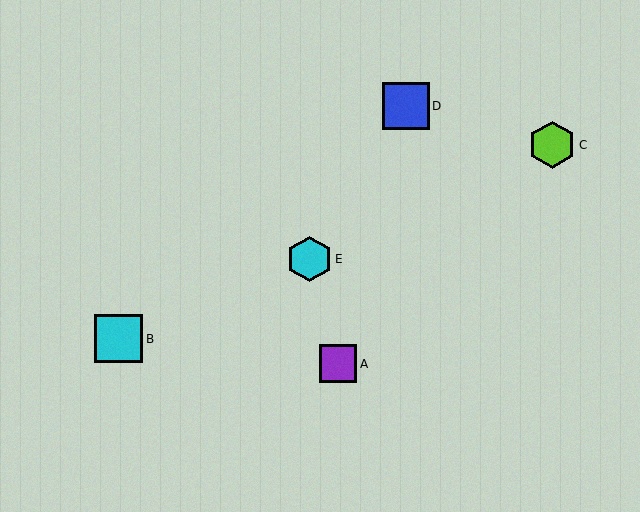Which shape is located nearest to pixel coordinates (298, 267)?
The cyan hexagon (labeled E) at (310, 259) is nearest to that location.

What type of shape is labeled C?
Shape C is a lime hexagon.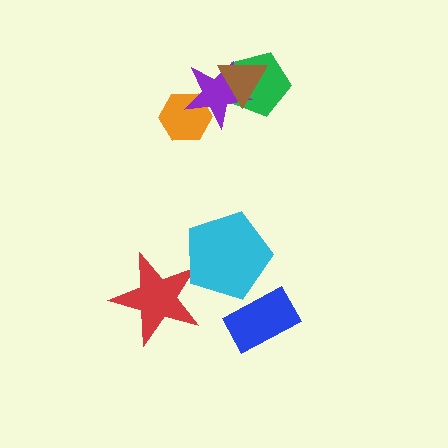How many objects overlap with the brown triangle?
2 objects overlap with the brown triangle.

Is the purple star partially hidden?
Yes, it is partially covered by another shape.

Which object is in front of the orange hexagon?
The purple star is in front of the orange hexagon.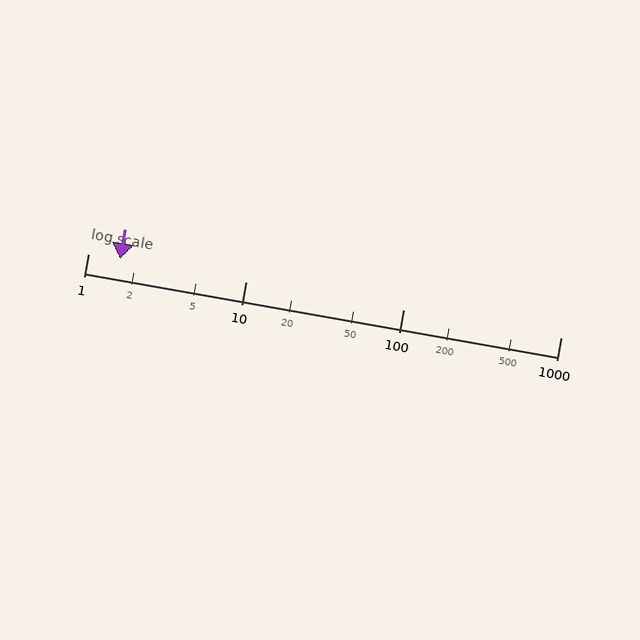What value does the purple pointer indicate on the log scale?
The pointer indicates approximately 1.6.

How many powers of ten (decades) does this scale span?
The scale spans 3 decades, from 1 to 1000.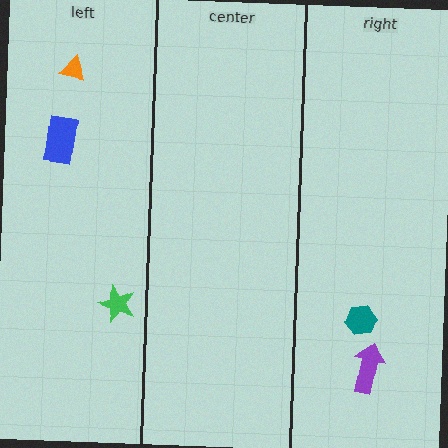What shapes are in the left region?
The blue rectangle, the orange triangle, the green star.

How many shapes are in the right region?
2.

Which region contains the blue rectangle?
The left region.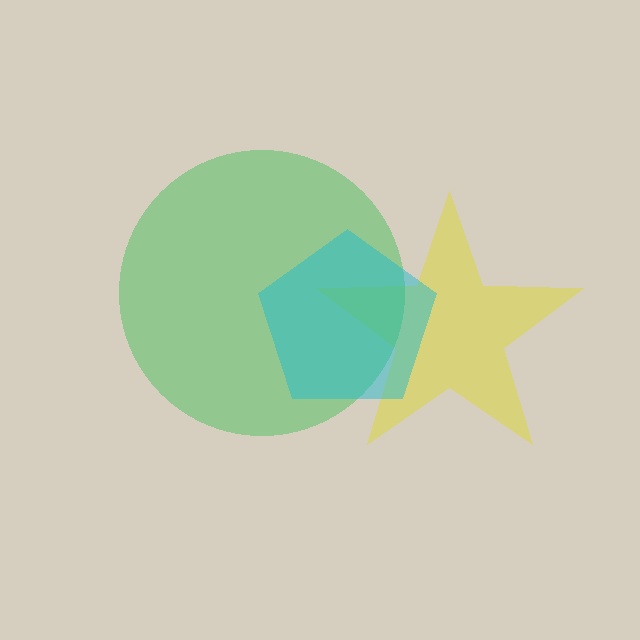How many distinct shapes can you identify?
There are 3 distinct shapes: a yellow star, a green circle, a cyan pentagon.